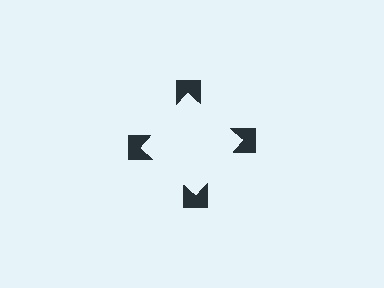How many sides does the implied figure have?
4 sides.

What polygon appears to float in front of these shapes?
An illusory square — its edges are inferred from the aligned wedge cuts in the notched squares, not physically drawn.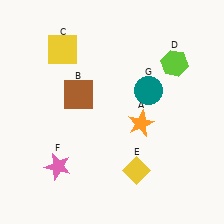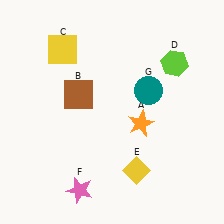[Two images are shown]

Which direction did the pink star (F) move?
The pink star (F) moved down.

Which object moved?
The pink star (F) moved down.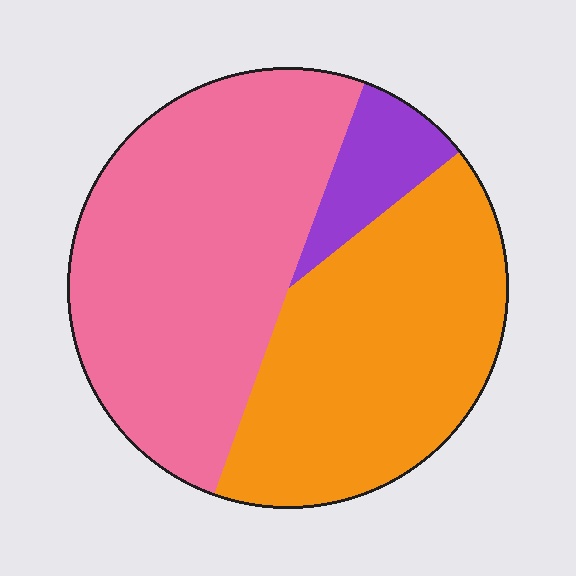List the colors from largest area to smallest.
From largest to smallest: pink, orange, purple.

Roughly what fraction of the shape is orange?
Orange takes up about two fifths (2/5) of the shape.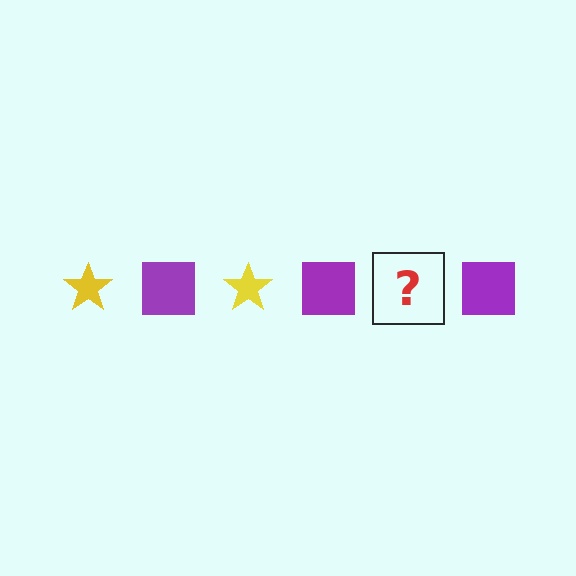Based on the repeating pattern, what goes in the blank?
The blank should be a yellow star.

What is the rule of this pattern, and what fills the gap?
The rule is that the pattern alternates between yellow star and purple square. The gap should be filled with a yellow star.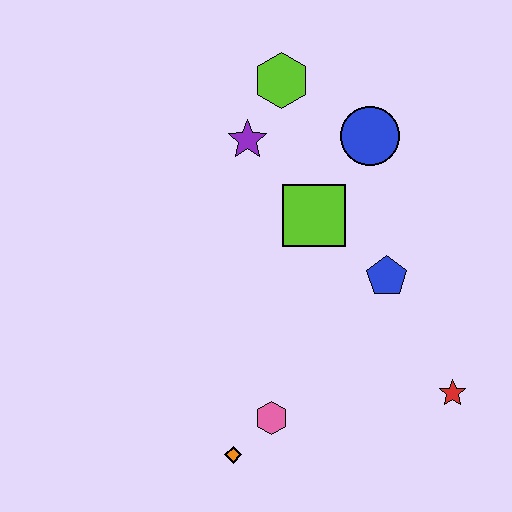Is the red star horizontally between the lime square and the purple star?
No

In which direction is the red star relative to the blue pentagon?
The red star is below the blue pentagon.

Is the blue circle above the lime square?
Yes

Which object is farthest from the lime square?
The orange diamond is farthest from the lime square.